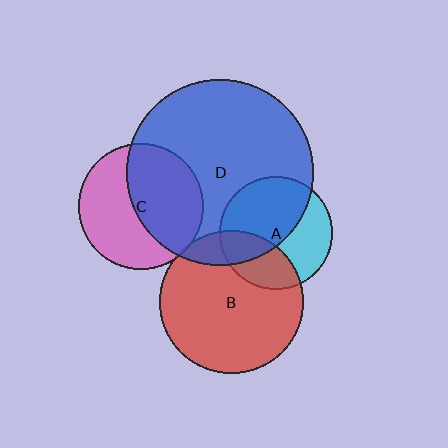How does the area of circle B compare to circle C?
Approximately 1.3 times.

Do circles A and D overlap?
Yes.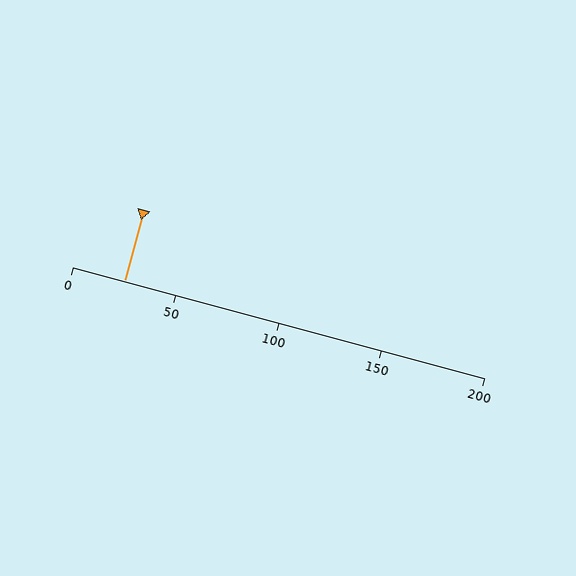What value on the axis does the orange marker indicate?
The marker indicates approximately 25.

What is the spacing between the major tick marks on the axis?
The major ticks are spaced 50 apart.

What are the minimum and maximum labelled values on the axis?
The axis runs from 0 to 200.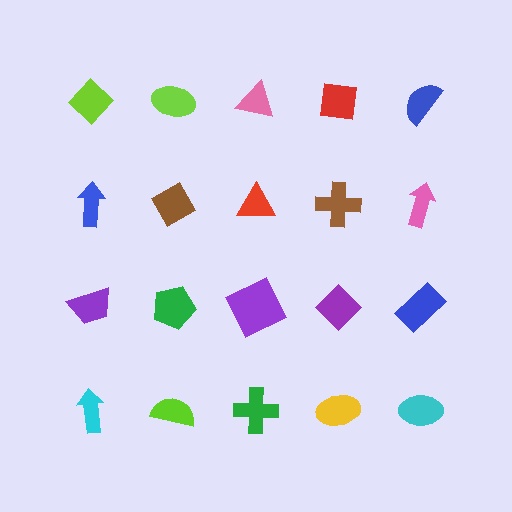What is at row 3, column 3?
A purple square.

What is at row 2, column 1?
A blue arrow.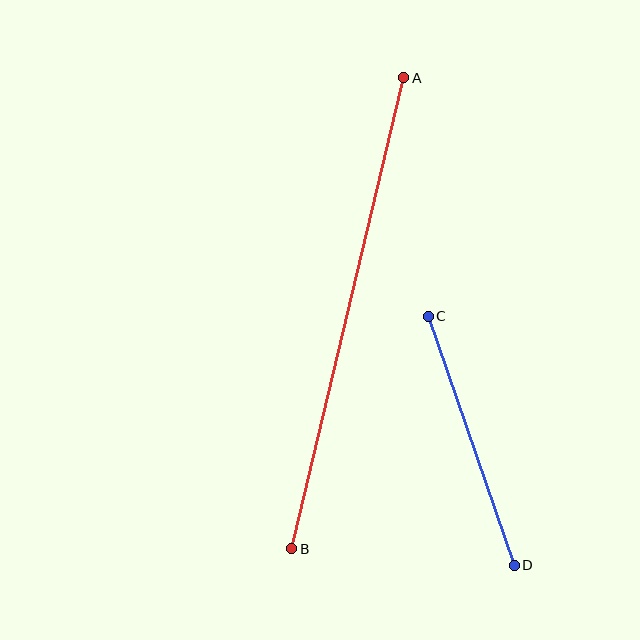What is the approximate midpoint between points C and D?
The midpoint is at approximately (471, 441) pixels.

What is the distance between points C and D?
The distance is approximately 264 pixels.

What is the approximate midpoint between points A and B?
The midpoint is at approximately (348, 313) pixels.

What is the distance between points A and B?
The distance is approximately 484 pixels.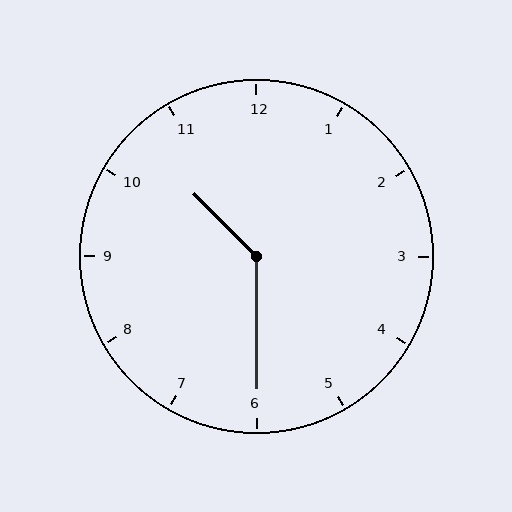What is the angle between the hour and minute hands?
Approximately 135 degrees.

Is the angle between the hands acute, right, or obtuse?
It is obtuse.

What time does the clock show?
10:30.